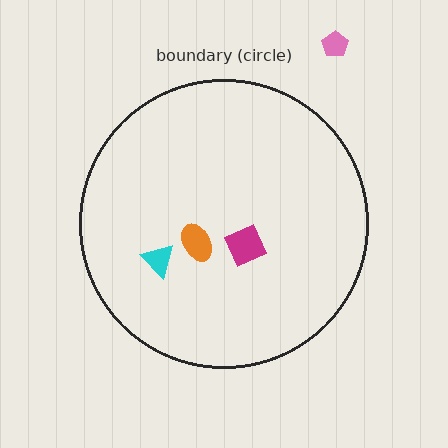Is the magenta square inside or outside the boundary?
Inside.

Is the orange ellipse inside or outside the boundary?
Inside.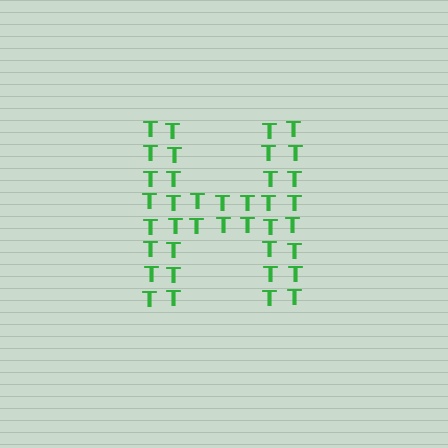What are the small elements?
The small elements are letter T's.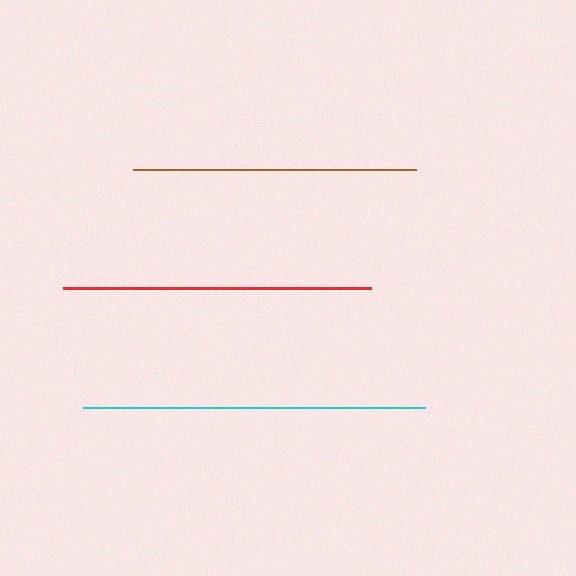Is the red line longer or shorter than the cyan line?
The cyan line is longer than the red line.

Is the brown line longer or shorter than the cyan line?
The cyan line is longer than the brown line.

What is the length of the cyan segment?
The cyan segment is approximately 342 pixels long.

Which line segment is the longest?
The cyan line is the longest at approximately 342 pixels.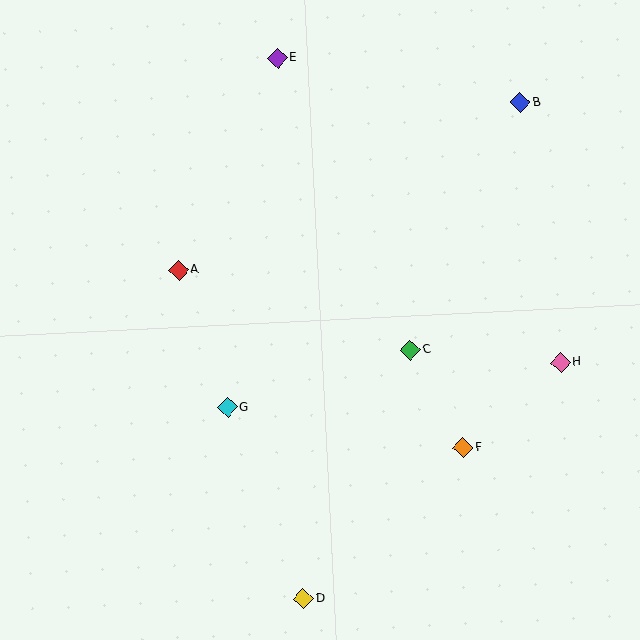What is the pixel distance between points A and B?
The distance between A and B is 380 pixels.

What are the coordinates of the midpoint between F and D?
The midpoint between F and D is at (383, 523).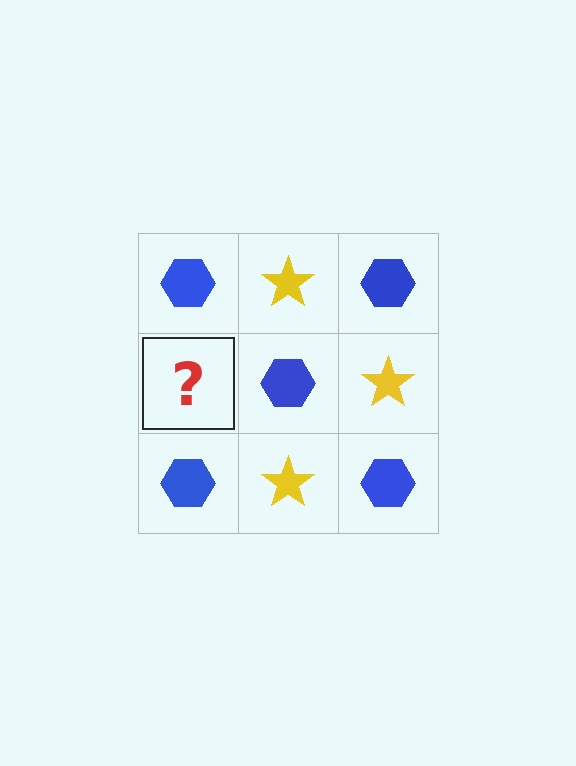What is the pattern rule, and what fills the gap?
The rule is that it alternates blue hexagon and yellow star in a checkerboard pattern. The gap should be filled with a yellow star.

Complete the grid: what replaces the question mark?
The question mark should be replaced with a yellow star.